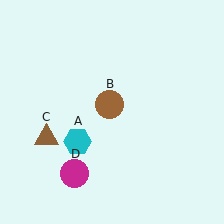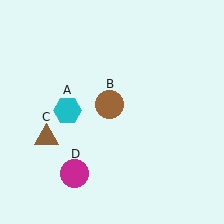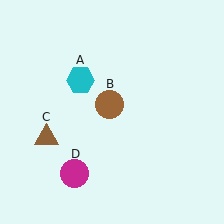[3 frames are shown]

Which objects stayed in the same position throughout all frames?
Brown circle (object B) and brown triangle (object C) and magenta circle (object D) remained stationary.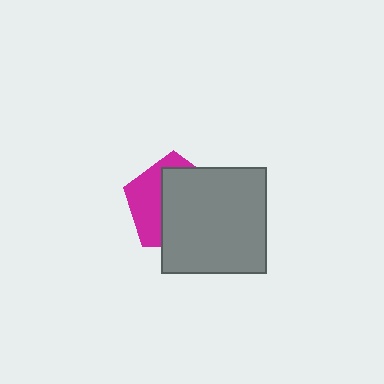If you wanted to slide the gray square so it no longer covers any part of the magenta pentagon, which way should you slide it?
Slide it right — that is the most direct way to separate the two shapes.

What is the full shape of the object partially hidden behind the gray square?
The partially hidden object is a magenta pentagon.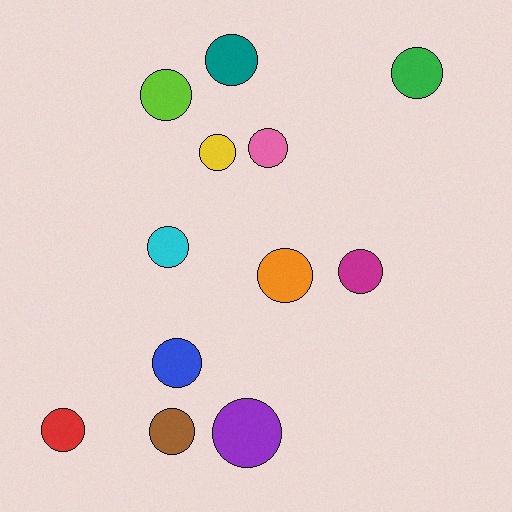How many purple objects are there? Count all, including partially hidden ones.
There is 1 purple object.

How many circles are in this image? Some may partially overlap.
There are 12 circles.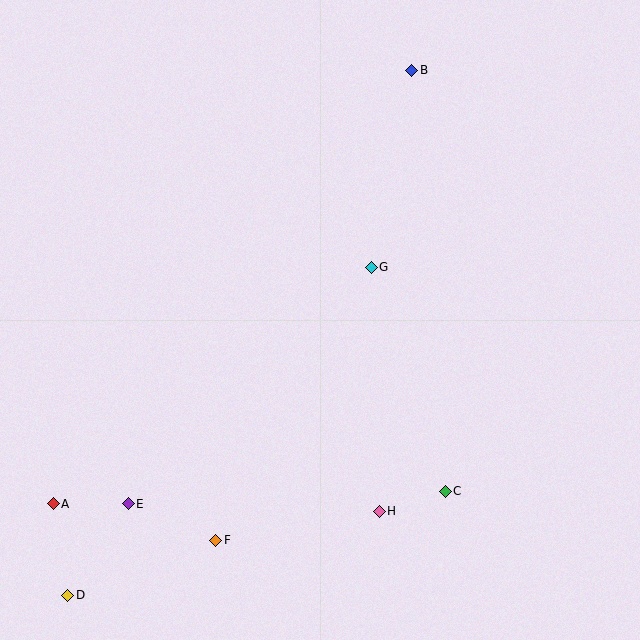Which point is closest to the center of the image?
Point G at (371, 267) is closest to the center.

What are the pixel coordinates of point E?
Point E is at (128, 504).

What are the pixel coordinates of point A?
Point A is at (53, 504).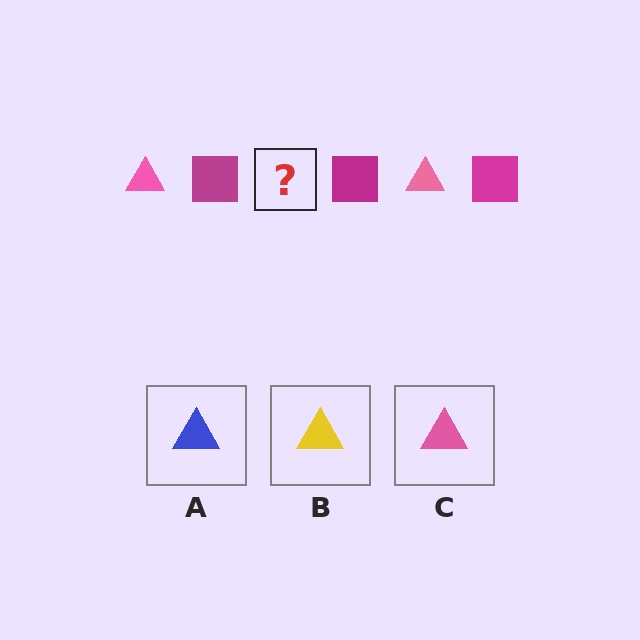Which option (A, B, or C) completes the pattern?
C.